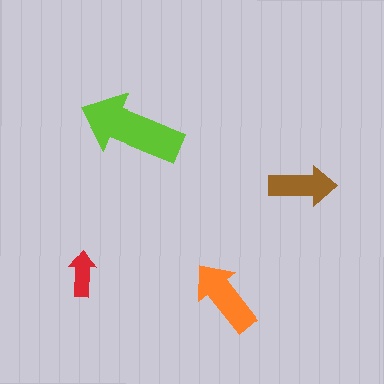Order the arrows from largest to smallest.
the lime one, the orange one, the brown one, the red one.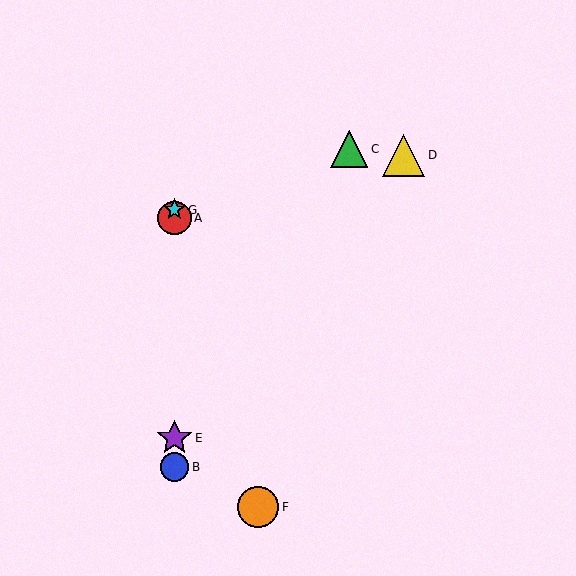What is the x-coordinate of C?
Object C is at x≈349.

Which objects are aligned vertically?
Objects A, B, E, G are aligned vertically.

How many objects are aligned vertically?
4 objects (A, B, E, G) are aligned vertically.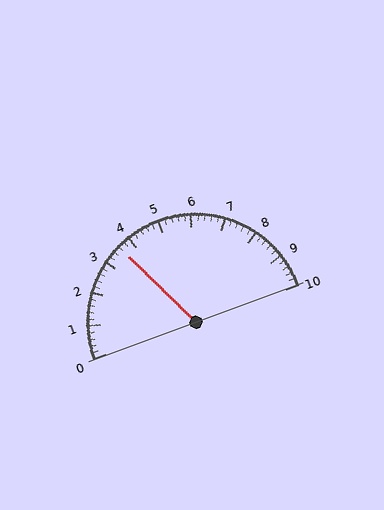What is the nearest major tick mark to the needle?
The nearest major tick mark is 4.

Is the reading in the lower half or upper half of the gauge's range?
The reading is in the lower half of the range (0 to 10).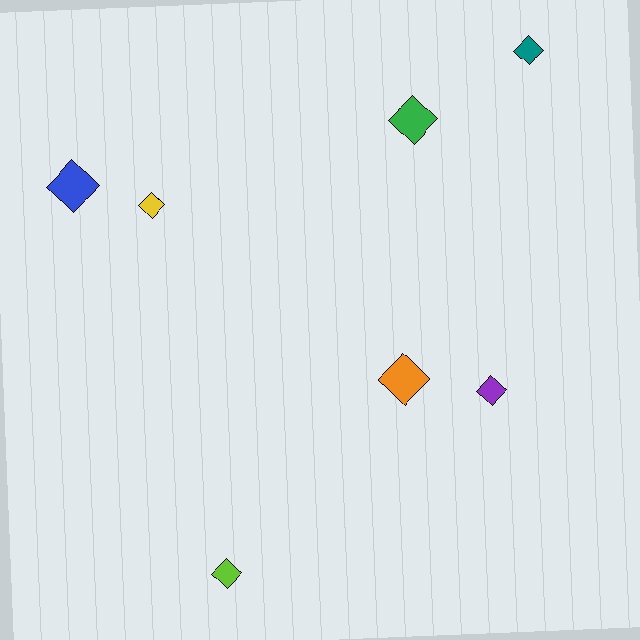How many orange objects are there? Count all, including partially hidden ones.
There is 1 orange object.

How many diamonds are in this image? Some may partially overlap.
There are 7 diamonds.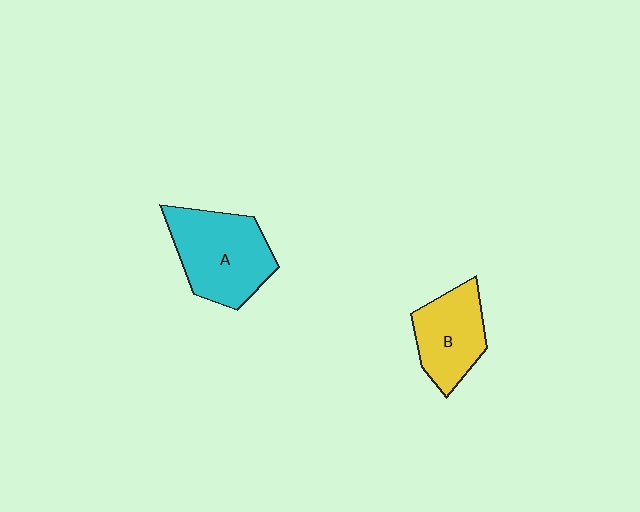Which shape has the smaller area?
Shape B (yellow).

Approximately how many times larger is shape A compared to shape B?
Approximately 1.4 times.